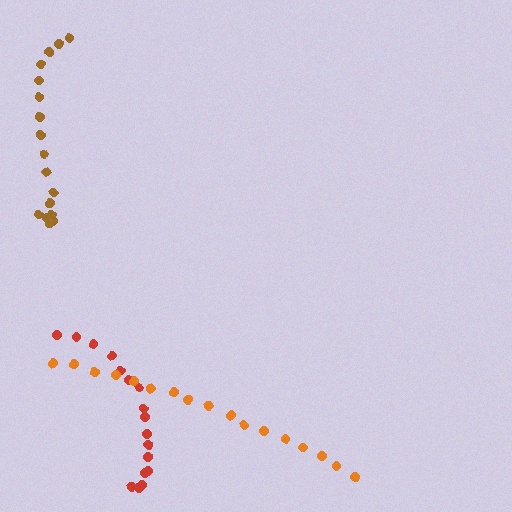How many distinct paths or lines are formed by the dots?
There are 3 distinct paths.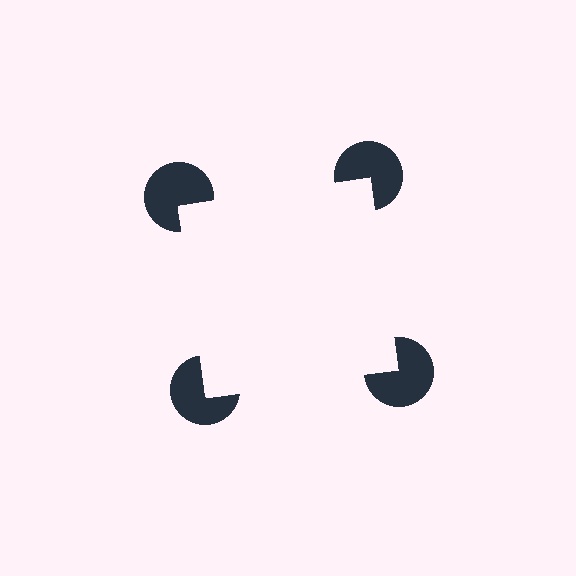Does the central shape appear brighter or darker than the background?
It typically appears slightly brighter than the background, even though no actual brightness change is drawn.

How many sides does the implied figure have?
4 sides.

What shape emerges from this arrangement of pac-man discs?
An illusory square — its edges are inferred from the aligned wedge cuts in the pac-man discs, not physically drawn.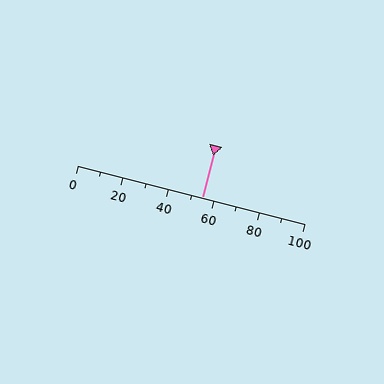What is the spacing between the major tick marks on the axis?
The major ticks are spaced 20 apart.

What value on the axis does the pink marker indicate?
The marker indicates approximately 55.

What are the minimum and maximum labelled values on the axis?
The axis runs from 0 to 100.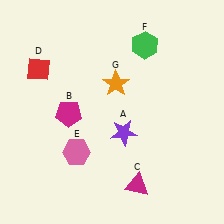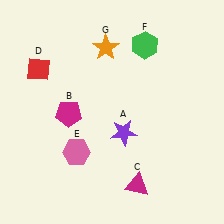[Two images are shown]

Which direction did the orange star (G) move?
The orange star (G) moved up.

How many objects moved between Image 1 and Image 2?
1 object moved between the two images.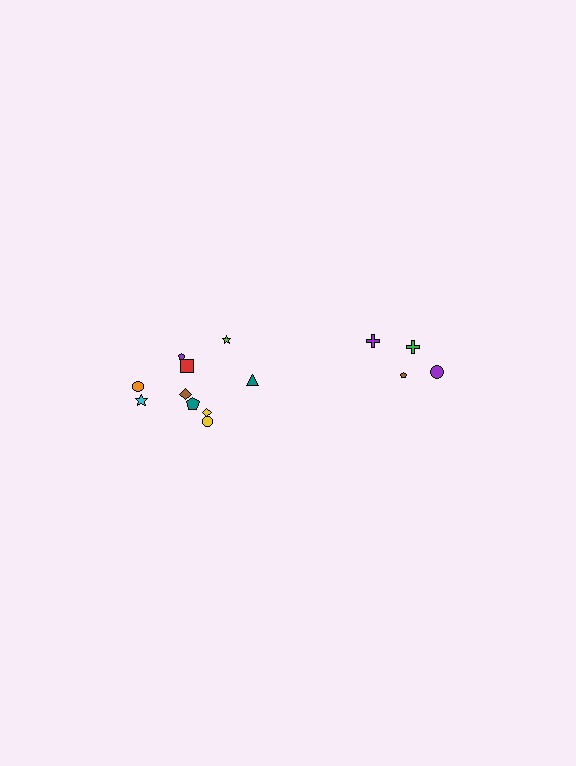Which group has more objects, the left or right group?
The left group.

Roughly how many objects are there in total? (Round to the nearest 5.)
Roughly 15 objects in total.